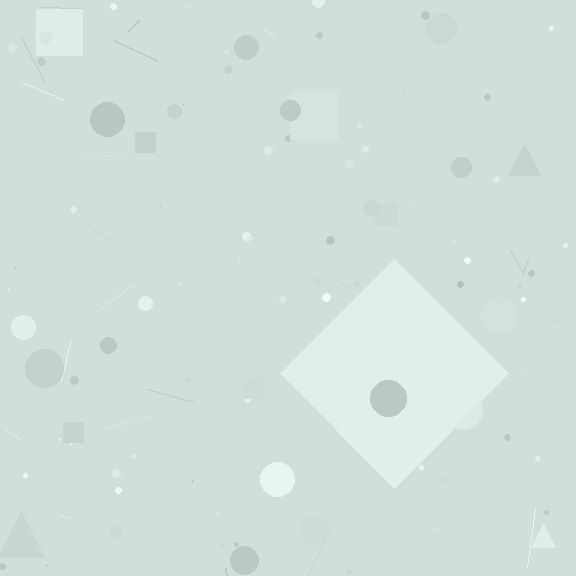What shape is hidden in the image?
A diamond is hidden in the image.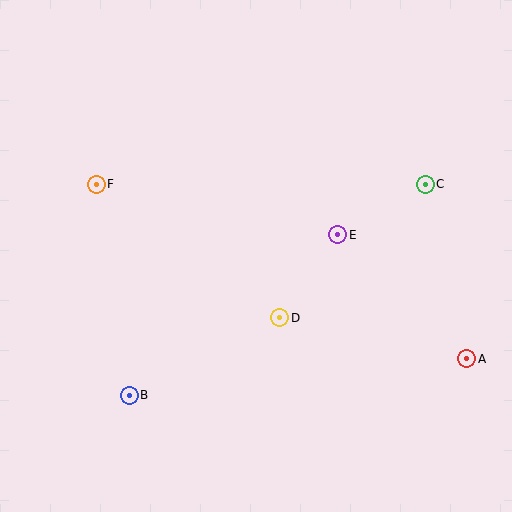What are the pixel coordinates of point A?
Point A is at (467, 359).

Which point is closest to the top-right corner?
Point C is closest to the top-right corner.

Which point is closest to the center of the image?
Point D at (280, 318) is closest to the center.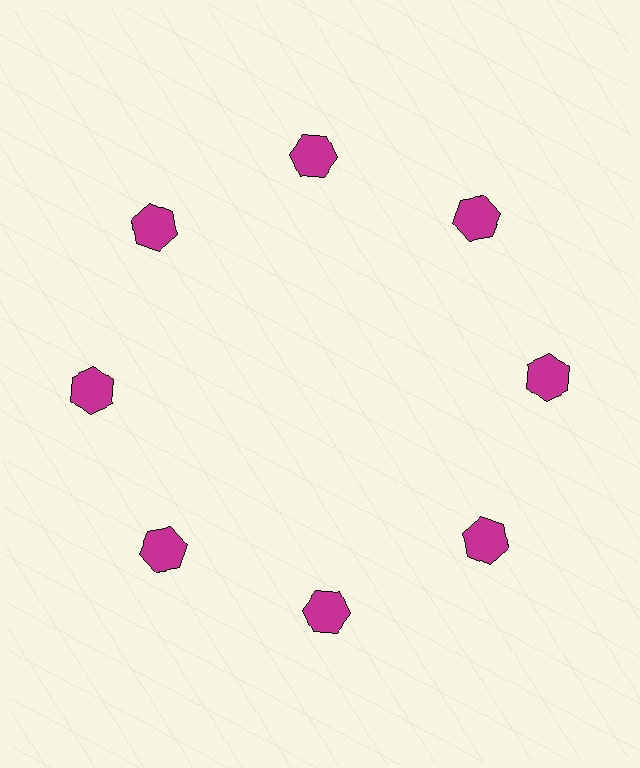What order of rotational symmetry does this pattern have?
This pattern has 8-fold rotational symmetry.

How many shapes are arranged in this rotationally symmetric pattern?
There are 8 shapes, arranged in 8 groups of 1.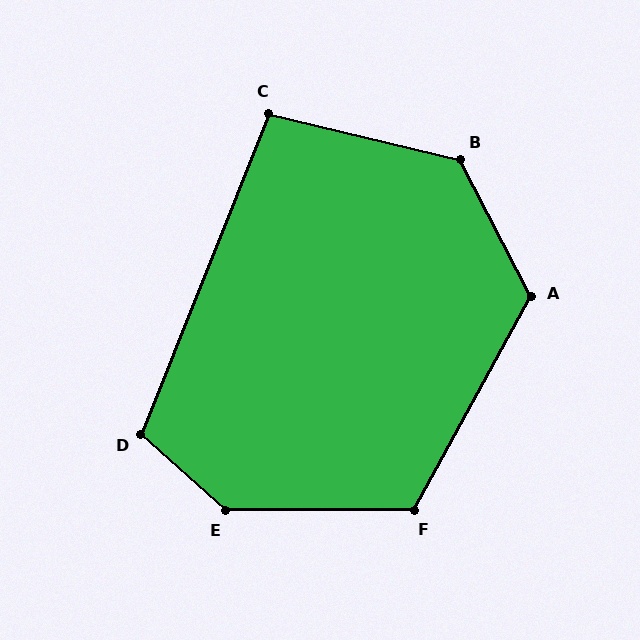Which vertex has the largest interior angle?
E, at approximately 138 degrees.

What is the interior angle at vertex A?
Approximately 124 degrees (obtuse).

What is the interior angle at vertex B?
Approximately 131 degrees (obtuse).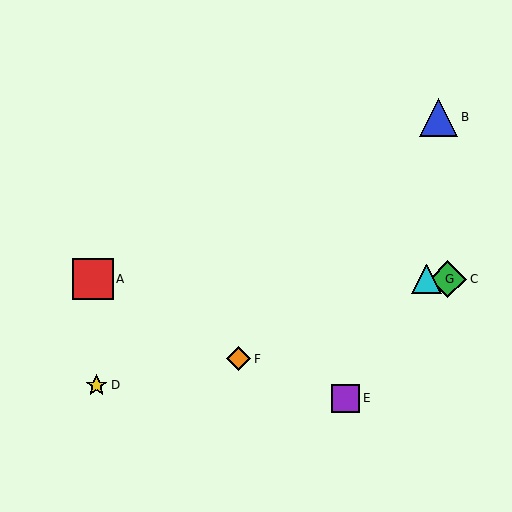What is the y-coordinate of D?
Object D is at y≈385.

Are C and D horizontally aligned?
No, C is at y≈279 and D is at y≈385.